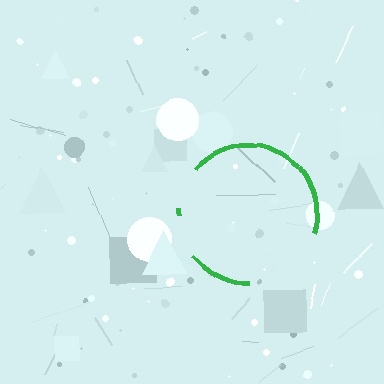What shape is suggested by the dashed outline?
The dashed outline suggests a circle.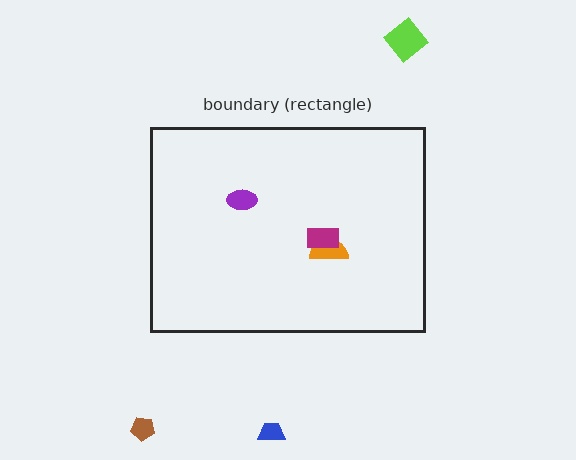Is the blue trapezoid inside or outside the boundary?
Outside.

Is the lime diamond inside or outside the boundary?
Outside.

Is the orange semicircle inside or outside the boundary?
Inside.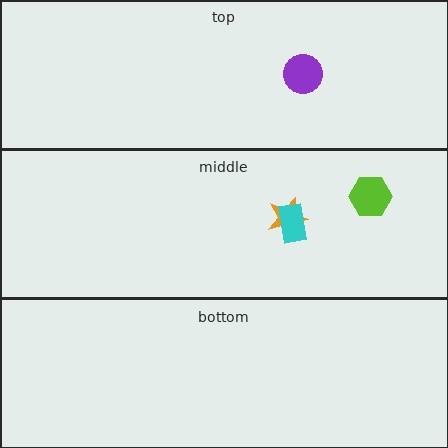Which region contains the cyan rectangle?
The middle region.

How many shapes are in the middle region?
3.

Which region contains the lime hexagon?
The middle region.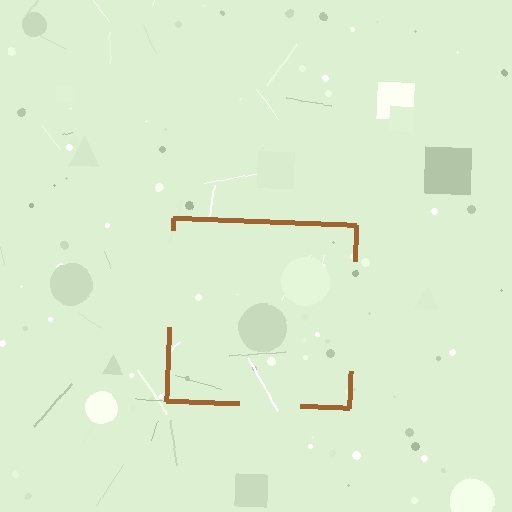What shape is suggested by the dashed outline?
The dashed outline suggests a square.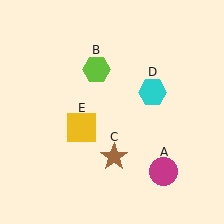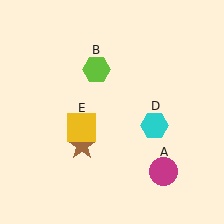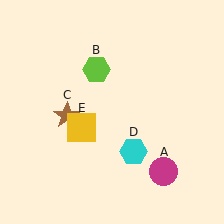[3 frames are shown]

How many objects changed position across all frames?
2 objects changed position: brown star (object C), cyan hexagon (object D).